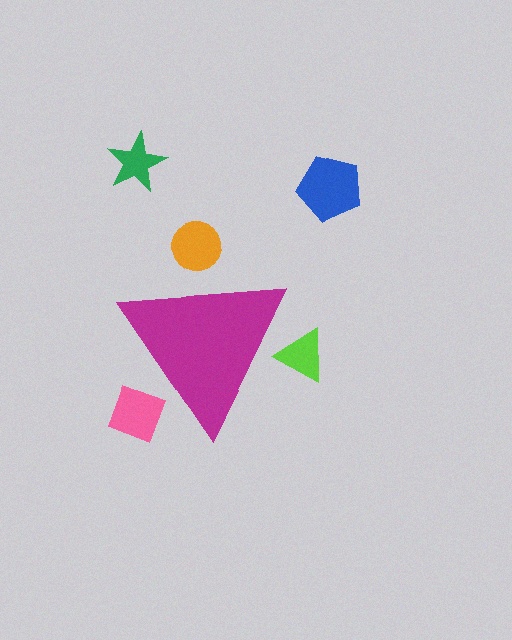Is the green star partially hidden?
No, the green star is fully visible.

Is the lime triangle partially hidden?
Yes, the lime triangle is partially hidden behind the magenta triangle.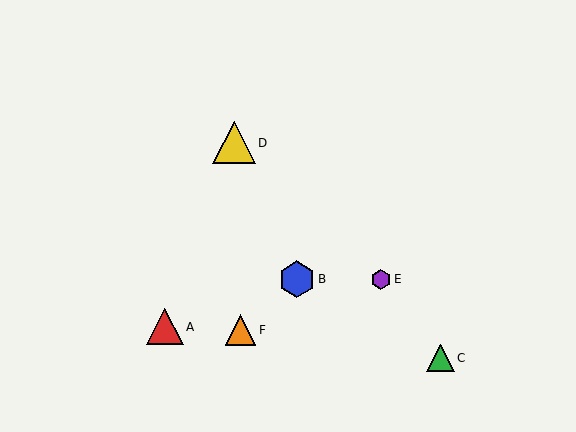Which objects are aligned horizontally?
Objects B, E are aligned horizontally.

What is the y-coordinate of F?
Object F is at y≈330.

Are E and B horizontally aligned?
Yes, both are at y≈279.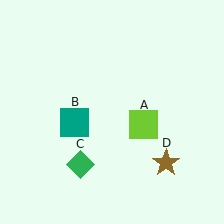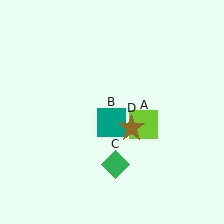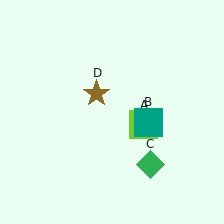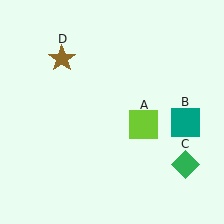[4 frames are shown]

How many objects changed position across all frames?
3 objects changed position: teal square (object B), green diamond (object C), brown star (object D).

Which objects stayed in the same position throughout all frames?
Lime square (object A) remained stationary.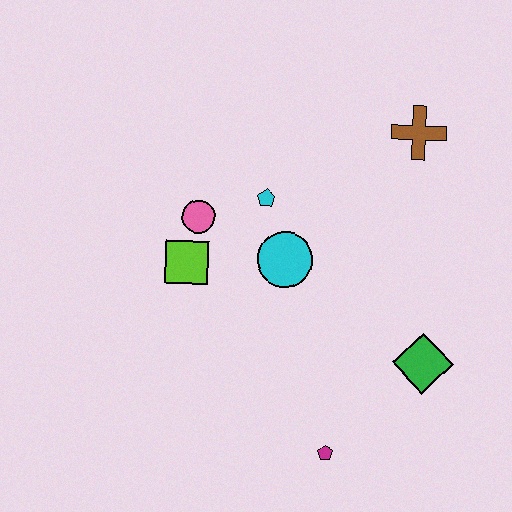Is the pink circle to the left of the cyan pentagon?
Yes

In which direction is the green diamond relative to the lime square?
The green diamond is to the right of the lime square.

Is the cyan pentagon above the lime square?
Yes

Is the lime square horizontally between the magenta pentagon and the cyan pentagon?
No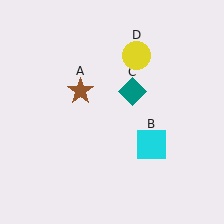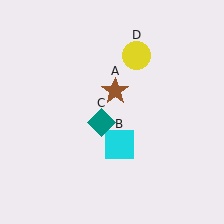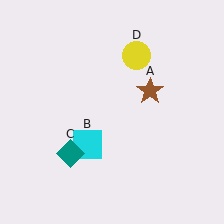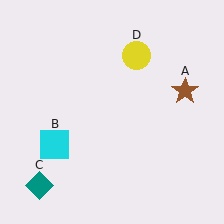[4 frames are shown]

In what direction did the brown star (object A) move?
The brown star (object A) moved right.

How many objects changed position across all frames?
3 objects changed position: brown star (object A), cyan square (object B), teal diamond (object C).